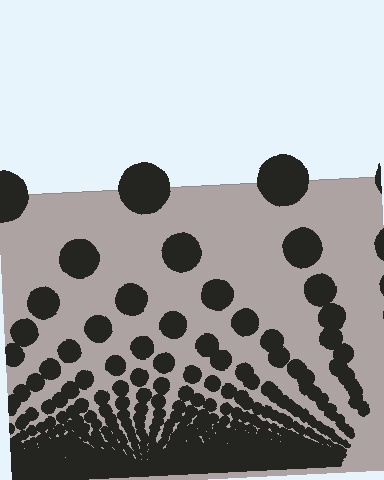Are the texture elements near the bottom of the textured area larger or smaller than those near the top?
Smaller. The gradient is inverted — elements near the bottom are smaller and denser.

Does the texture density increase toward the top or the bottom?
Density increases toward the bottom.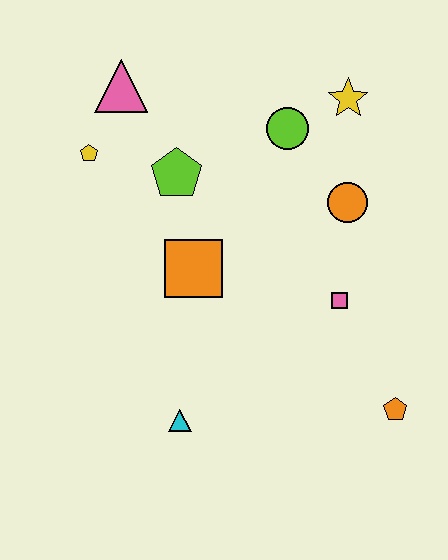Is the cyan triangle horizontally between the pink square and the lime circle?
No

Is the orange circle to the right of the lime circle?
Yes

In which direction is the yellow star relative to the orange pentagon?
The yellow star is above the orange pentagon.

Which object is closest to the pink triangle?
The yellow pentagon is closest to the pink triangle.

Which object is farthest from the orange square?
The orange pentagon is farthest from the orange square.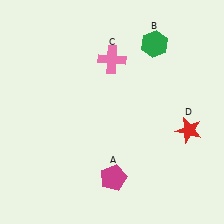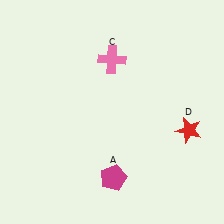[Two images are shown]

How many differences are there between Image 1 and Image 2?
There is 1 difference between the two images.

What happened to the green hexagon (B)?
The green hexagon (B) was removed in Image 2. It was in the top-right area of Image 1.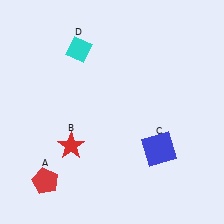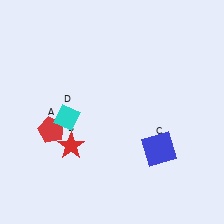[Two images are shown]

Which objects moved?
The objects that moved are: the red pentagon (A), the cyan diamond (D).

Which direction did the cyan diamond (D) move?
The cyan diamond (D) moved down.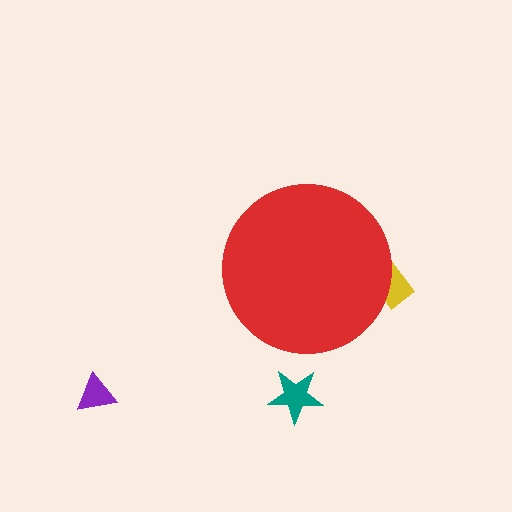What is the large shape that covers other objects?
A red circle.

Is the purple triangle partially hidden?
No, the purple triangle is fully visible.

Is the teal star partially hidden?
No, the teal star is fully visible.